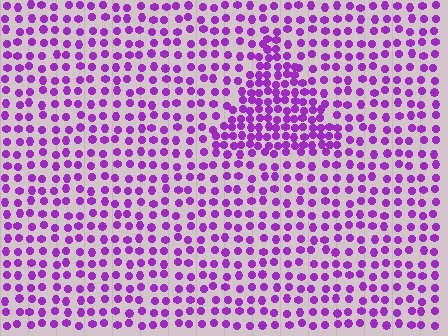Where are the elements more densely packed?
The elements are more densely packed inside the triangle boundary.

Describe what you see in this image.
The image contains small purple elements arranged at two different densities. A triangle-shaped region is visible where the elements are more densely packed than the surrounding area.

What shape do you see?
I see a triangle.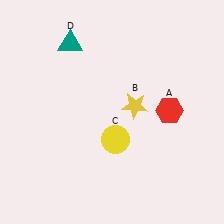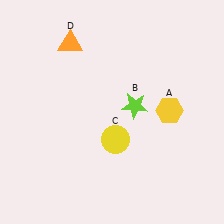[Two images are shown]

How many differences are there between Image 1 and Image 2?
There are 3 differences between the two images.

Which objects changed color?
A changed from red to yellow. B changed from yellow to lime. D changed from teal to orange.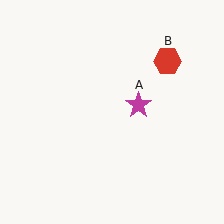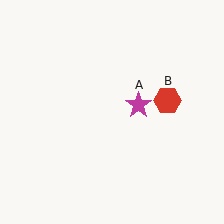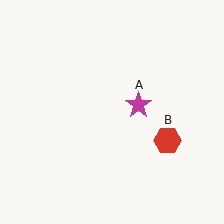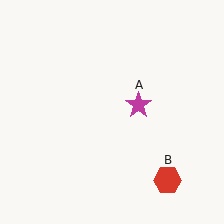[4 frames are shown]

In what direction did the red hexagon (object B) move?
The red hexagon (object B) moved down.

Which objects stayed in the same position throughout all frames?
Magenta star (object A) remained stationary.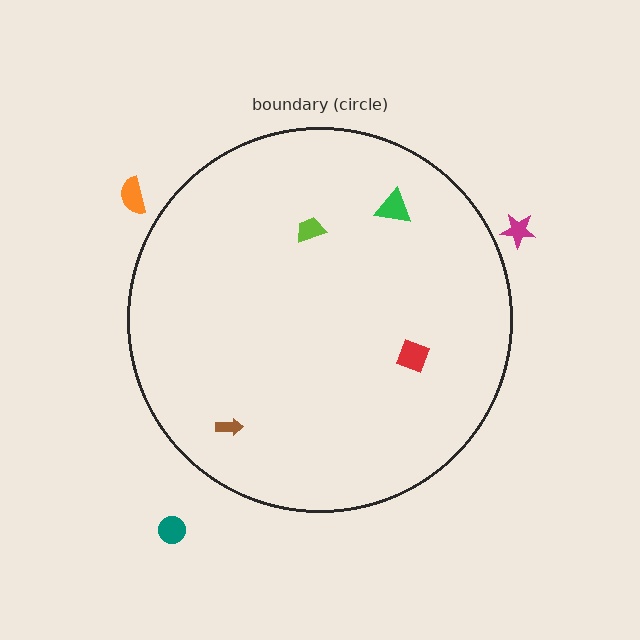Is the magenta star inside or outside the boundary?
Outside.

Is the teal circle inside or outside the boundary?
Outside.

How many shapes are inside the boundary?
4 inside, 3 outside.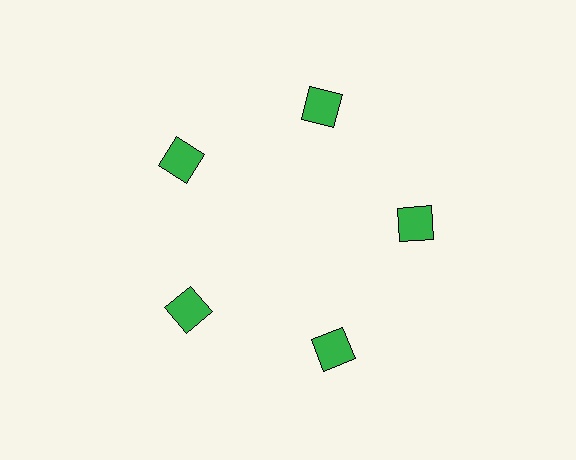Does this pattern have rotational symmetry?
Yes, this pattern has 5-fold rotational symmetry. It looks the same after rotating 72 degrees around the center.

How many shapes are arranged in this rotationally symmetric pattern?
There are 5 shapes, arranged in 5 groups of 1.